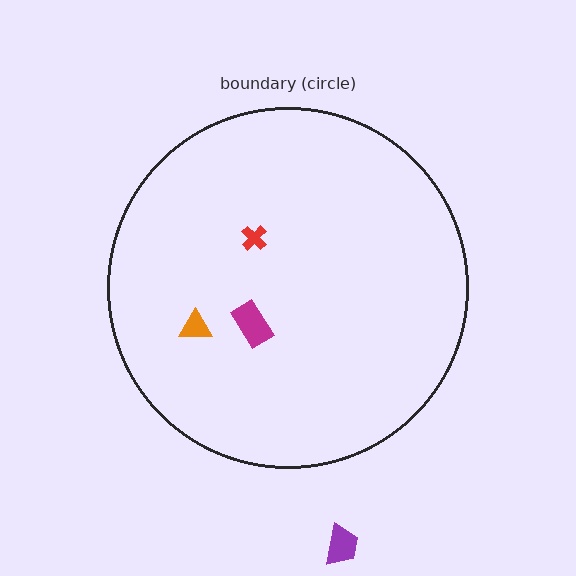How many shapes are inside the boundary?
3 inside, 1 outside.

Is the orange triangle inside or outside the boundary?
Inside.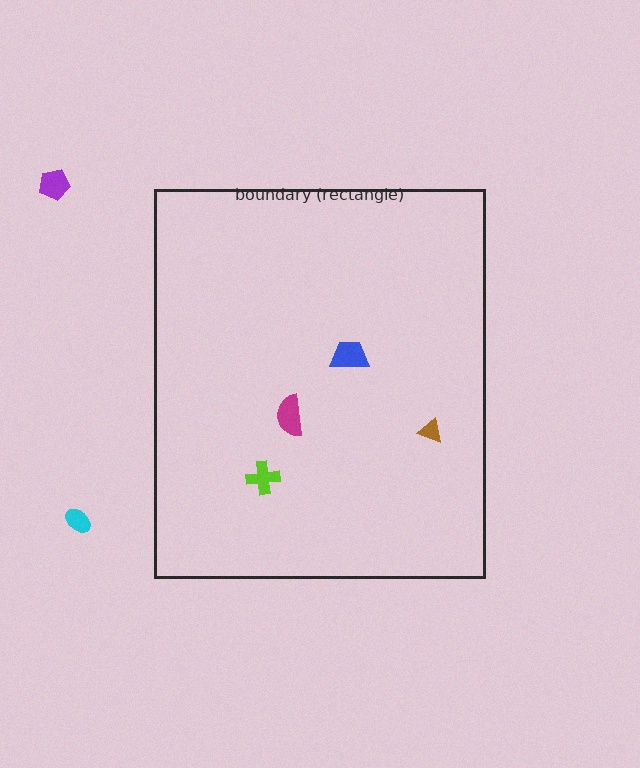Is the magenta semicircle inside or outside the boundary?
Inside.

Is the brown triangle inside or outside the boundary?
Inside.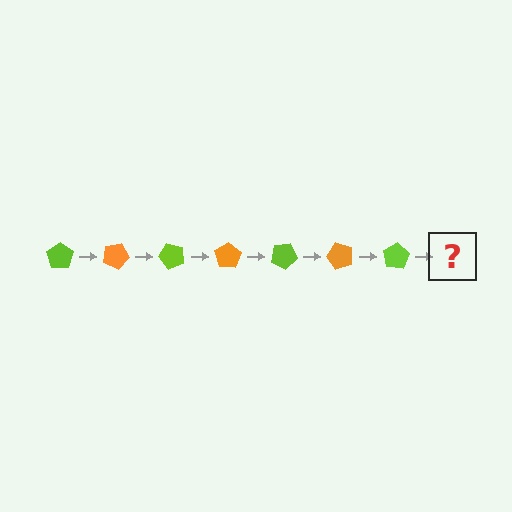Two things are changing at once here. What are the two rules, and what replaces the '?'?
The two rules are that it rotates 25 degrees each step and the color cycles through lime and orange. The '?' should be an orange pentagon, rotated 175 degrees from the start.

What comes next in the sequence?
The next element should be an orange pentagon, rotated 175 degrees from the start.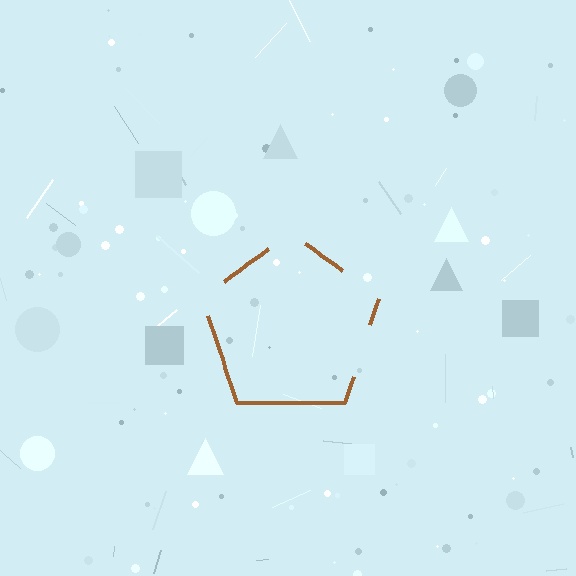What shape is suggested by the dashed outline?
The dashed outline suggests a pentagon.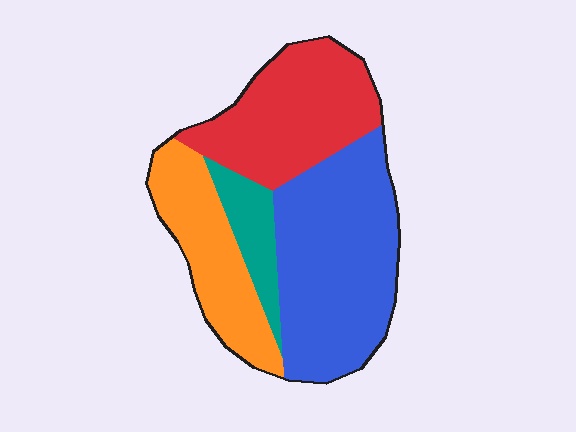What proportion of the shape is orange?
Orange takes up less than a quarter of the shape.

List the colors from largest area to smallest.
From largest to smallest: blue, red, orange, teal.